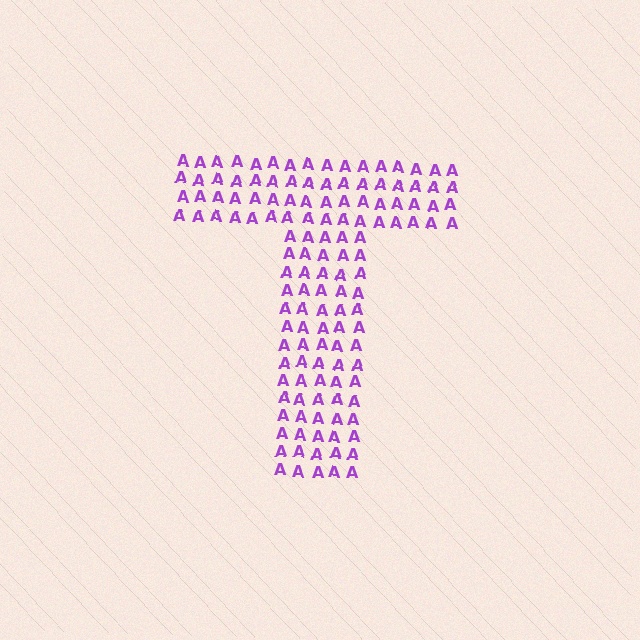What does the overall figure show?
The overall figure shows the letter T.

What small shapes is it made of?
It is made of small letter A's.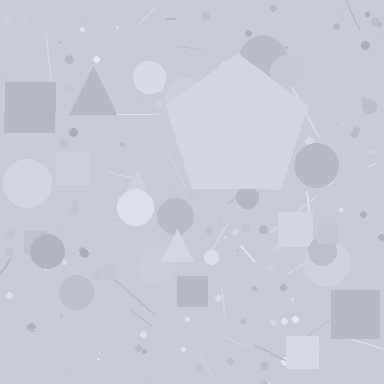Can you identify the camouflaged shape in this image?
The camouflaged shape is a pentagon.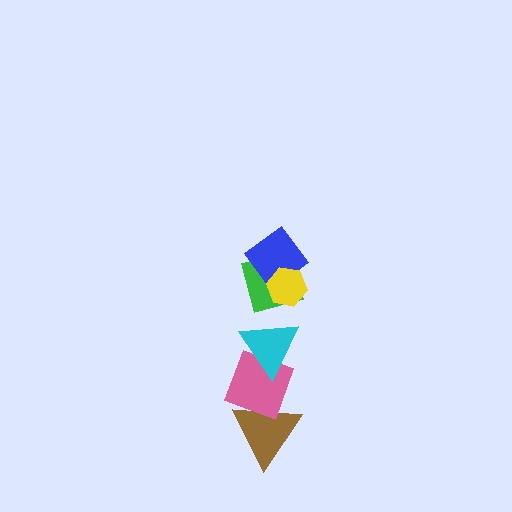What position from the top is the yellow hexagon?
The yellow hexagon is 1st from the top.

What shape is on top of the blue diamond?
The yellow hexagon is on top of the blue diamond.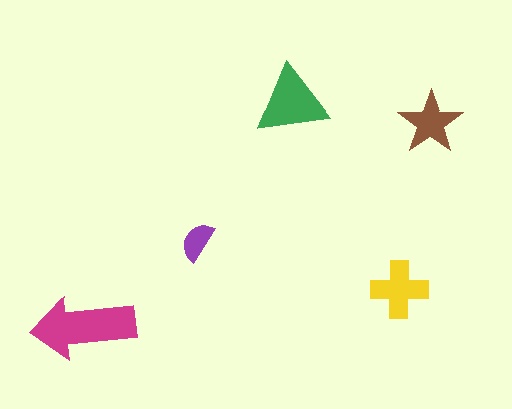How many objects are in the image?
There are 5 objects in the image.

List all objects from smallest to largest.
The purple semicircle, the brown star, the yellow cross, the green triangle, the magenta arrow.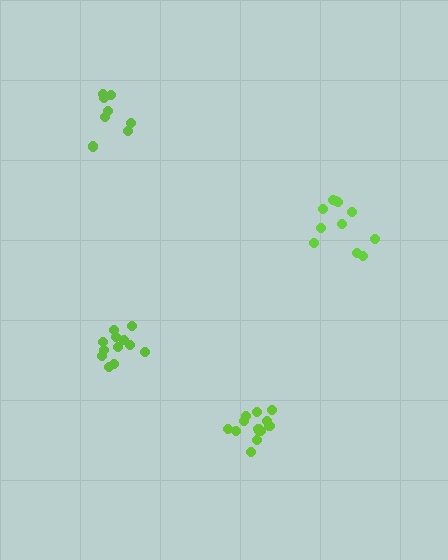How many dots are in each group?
Group 1: 12 dots, Group 2: 11 dots, Group 3: 8 dots, Group 4: 13 dots (44 total).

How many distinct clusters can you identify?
There are 4 distinct clusters.